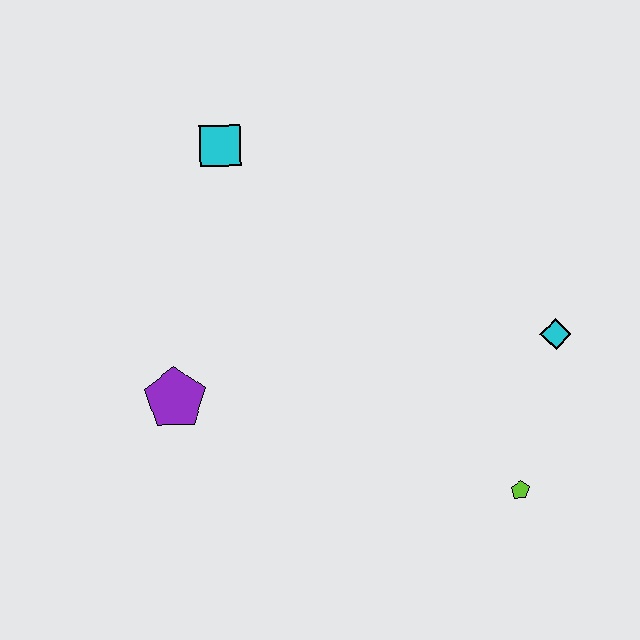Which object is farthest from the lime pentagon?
The cyan square is farthest from the lime pentagon.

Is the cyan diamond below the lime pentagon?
No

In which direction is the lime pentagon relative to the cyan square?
The lime pentagon is below the cyan square.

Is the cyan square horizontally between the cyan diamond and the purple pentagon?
Yes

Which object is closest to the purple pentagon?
The cyan square is closest to the purple pentagon.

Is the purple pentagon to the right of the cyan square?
No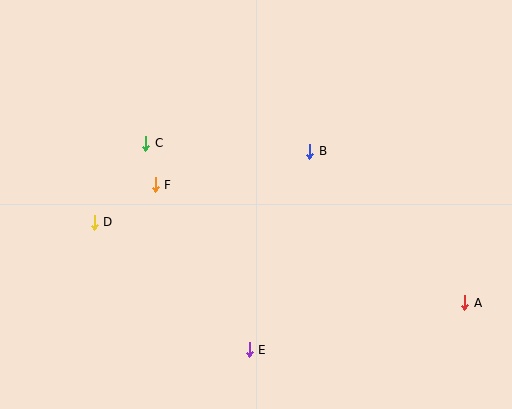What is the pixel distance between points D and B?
The distance between D and B is 227 pixels.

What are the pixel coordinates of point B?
Point B is at (310, 151).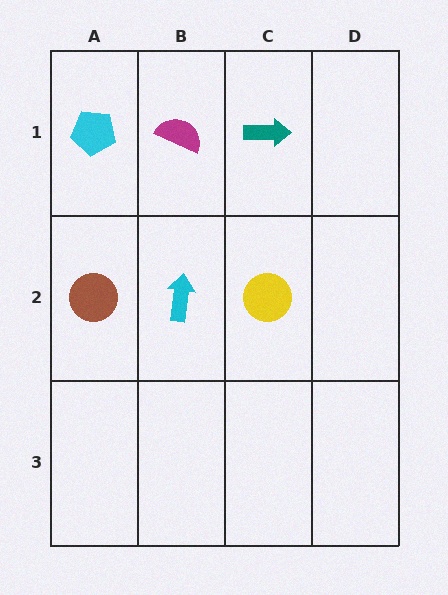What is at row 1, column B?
A magenta semicircle.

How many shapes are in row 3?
0 shapes.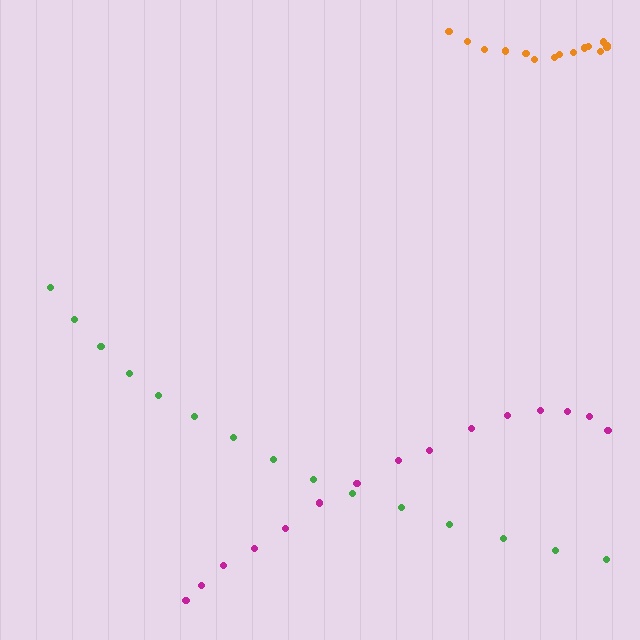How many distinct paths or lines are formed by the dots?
There are 3 distinct paths.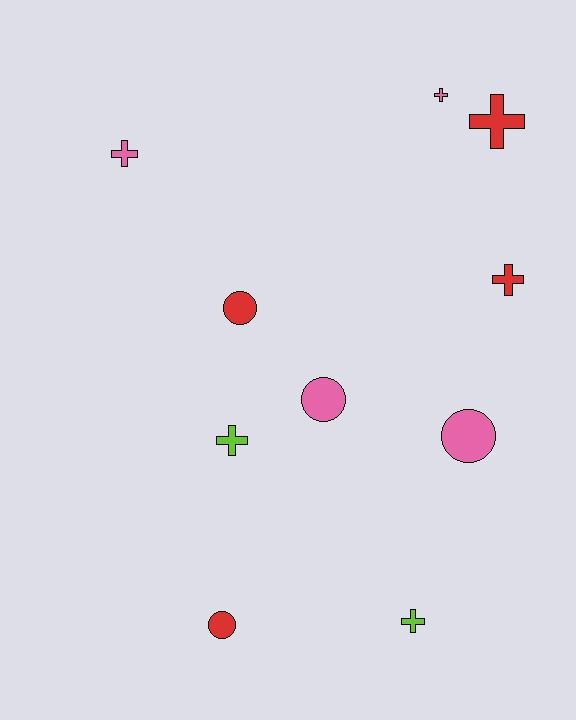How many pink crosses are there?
There are 2 pink crosses.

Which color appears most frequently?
Pink, with 4 objects.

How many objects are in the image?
There are 10 objects.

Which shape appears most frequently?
Cross, with 6 objects.